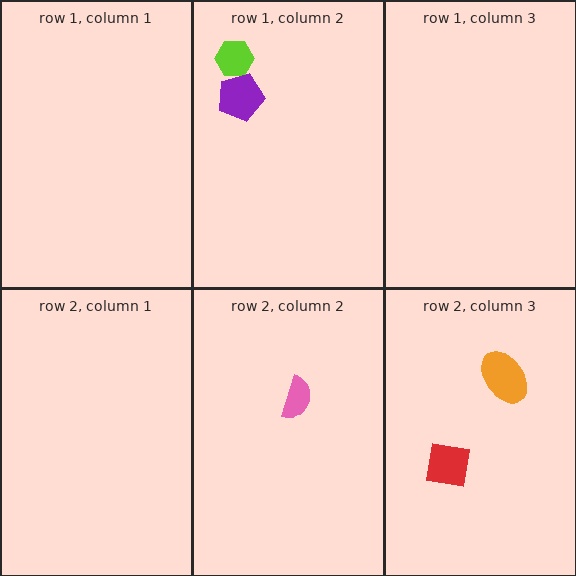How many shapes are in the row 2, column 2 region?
1.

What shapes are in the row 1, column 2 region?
The lime hexagon, the purple pentagon.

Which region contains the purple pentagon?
The row 1, column 2 region.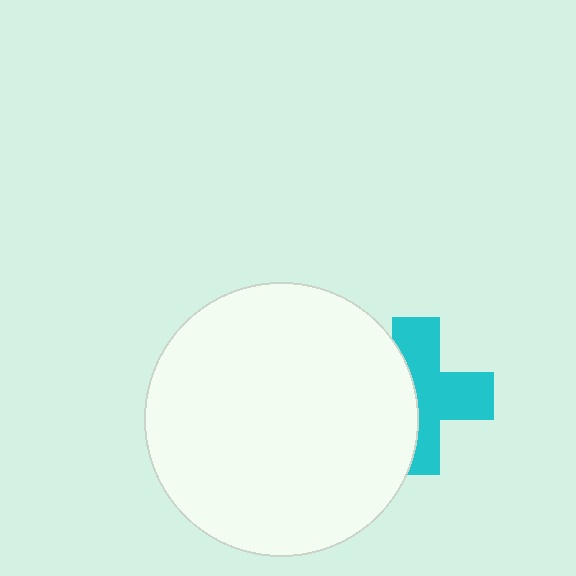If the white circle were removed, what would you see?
You would see the complete cyan cross.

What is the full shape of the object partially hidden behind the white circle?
The partially hidden object is a cyan cross.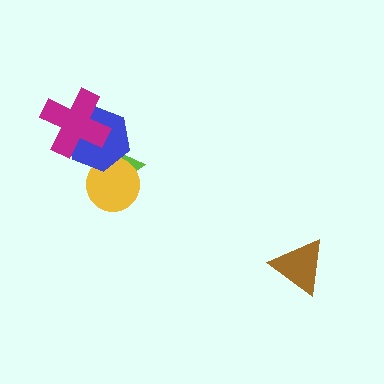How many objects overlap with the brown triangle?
0 objects overlap with the brown triangle.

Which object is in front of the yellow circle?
The blue hexagon is in front of the yellow circle.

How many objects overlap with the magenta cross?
1 object overlaps with the magenta cross.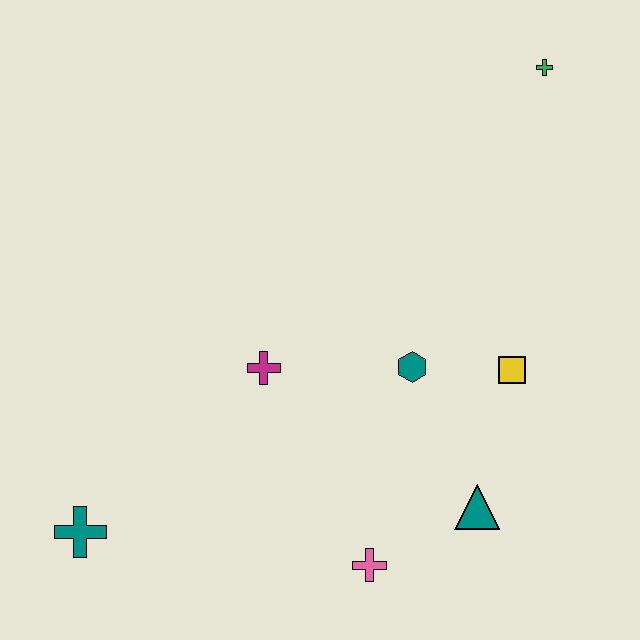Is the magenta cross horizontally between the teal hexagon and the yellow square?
No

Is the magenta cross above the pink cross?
Yes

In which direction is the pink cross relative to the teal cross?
The pink cross is to the right of the teal cross.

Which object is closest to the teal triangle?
The pink cross is closest to the teal triangle.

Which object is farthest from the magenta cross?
The green cross is farthest from the magenta cross.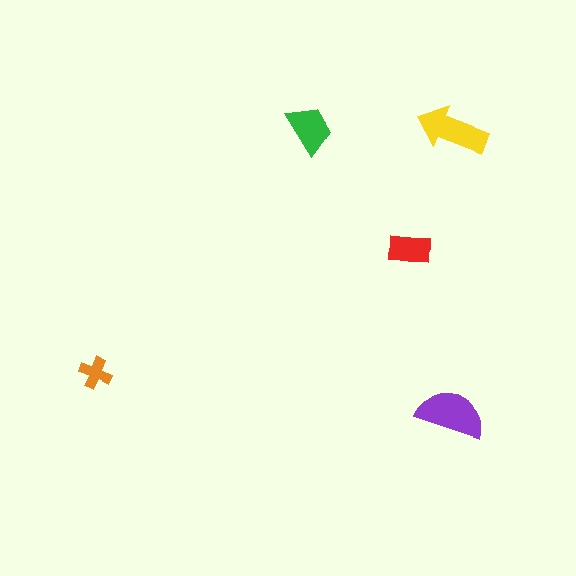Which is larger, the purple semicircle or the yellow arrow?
The purple semicircle.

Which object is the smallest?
The orange cross.